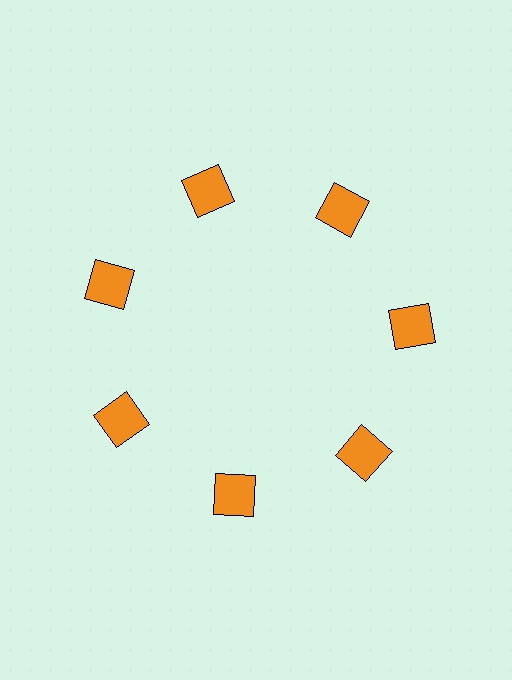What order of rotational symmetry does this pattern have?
This pattern has 7-fold rotational symmetry.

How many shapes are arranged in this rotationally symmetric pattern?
There are 7 shapes, arranged in 7 groups of 1.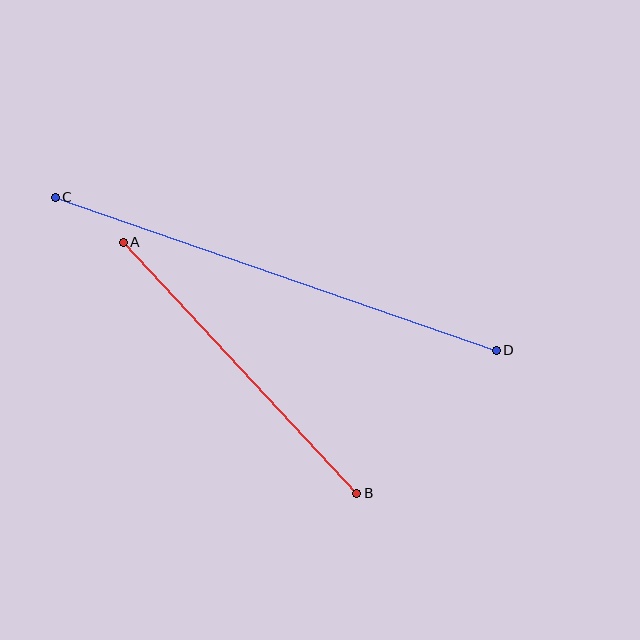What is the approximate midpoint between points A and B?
The midpoint is at approximately (240, 368) pixels.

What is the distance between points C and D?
The distance is approximately 467 pixels.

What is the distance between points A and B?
The distance is approximately 342 pixels.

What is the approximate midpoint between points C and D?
The midpoint is at approximately (276, 274) pixels.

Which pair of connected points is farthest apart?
Points C and D are farthest apart.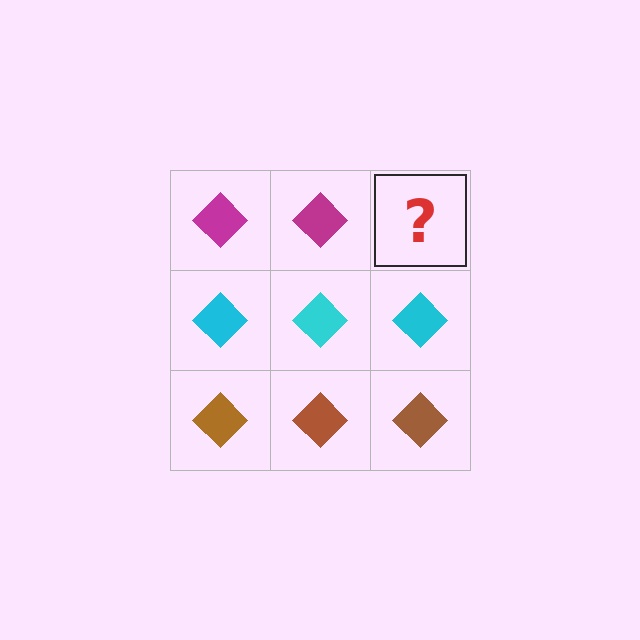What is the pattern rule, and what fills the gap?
The rule is that each row has a consistent color. The gap should be filled with a magenta diamond.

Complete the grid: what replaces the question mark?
The question mark should be replaced with a magenta diamond.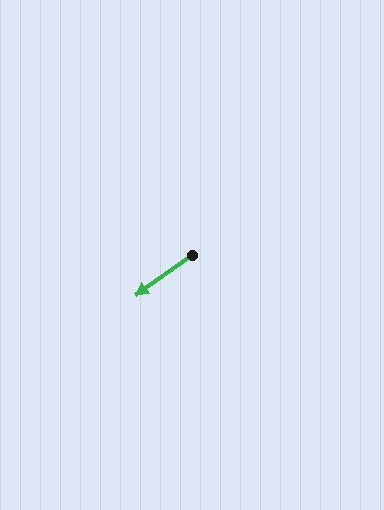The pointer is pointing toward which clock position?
Roughly 8 o'clock.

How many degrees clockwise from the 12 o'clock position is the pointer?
Approximately 235 degrees.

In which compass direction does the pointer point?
Southwest.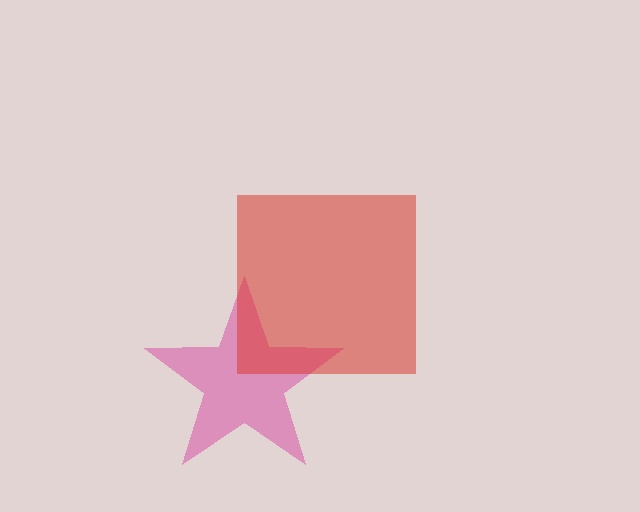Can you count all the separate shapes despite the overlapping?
Yes, there are 2 separate shapes.